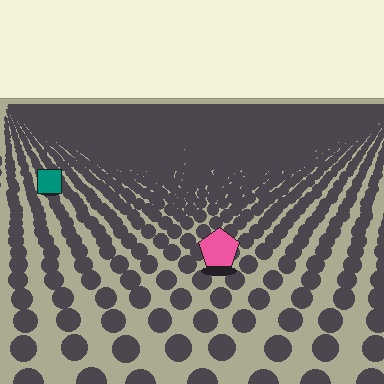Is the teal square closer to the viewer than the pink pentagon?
No. The pink pentagon is closer — you can tell from the texture gradient: the ground texture is coarser near it.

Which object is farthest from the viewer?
The teal square is farthest from the viewer. It appears smaller and the ground texture around it is denser.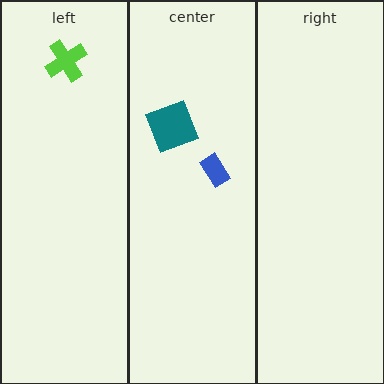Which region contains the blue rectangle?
The center region.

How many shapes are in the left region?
1.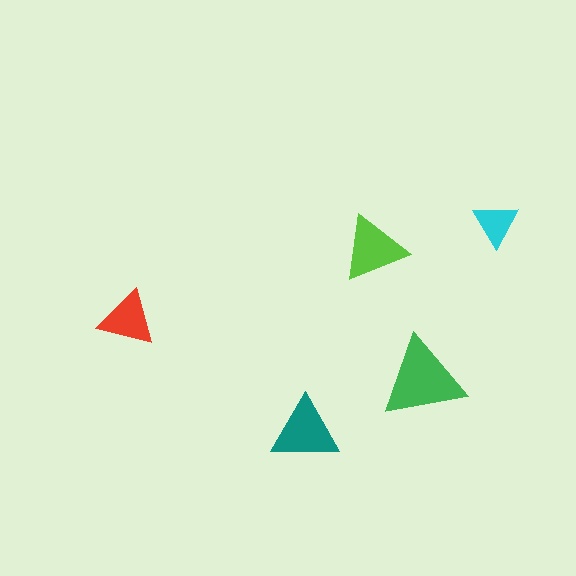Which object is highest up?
The cyan triangle is topmost.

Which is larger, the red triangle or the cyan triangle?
The red one.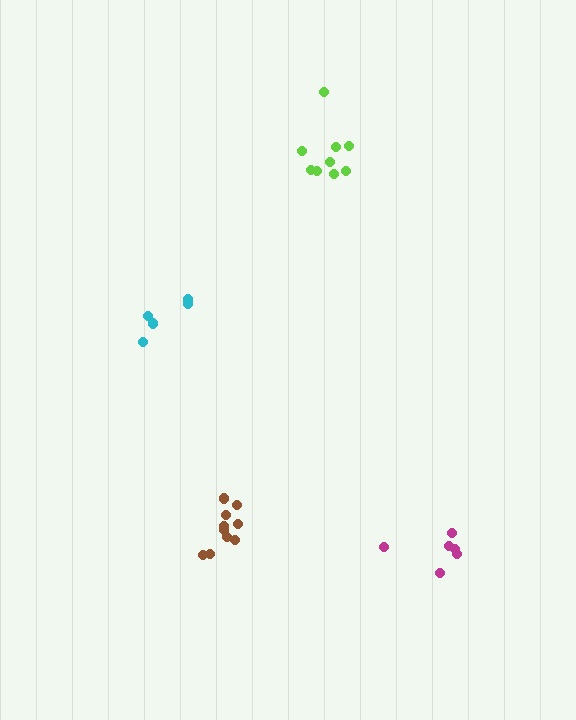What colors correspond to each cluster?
The clusters are colored: cyan, brown, magenta, lime.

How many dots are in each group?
Group 1: 5 dots, Group 2: 10 dots, Group 3: 6 dots, Group 4: 9 dots (30 total).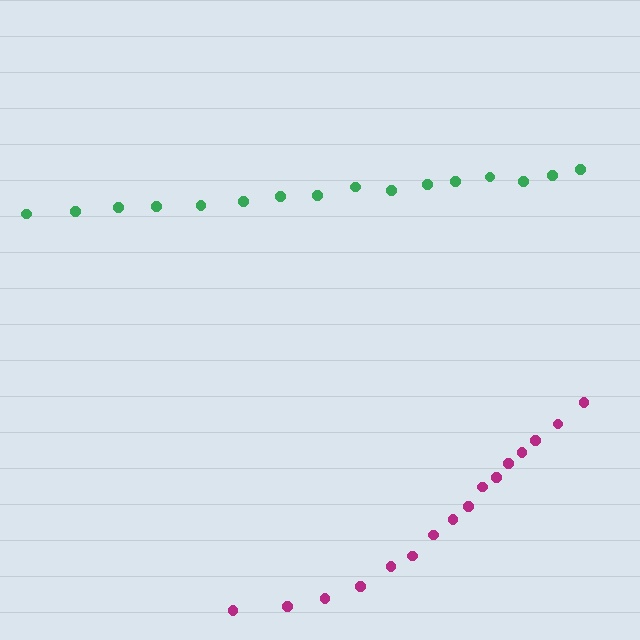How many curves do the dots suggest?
There are 2 distinct paths.